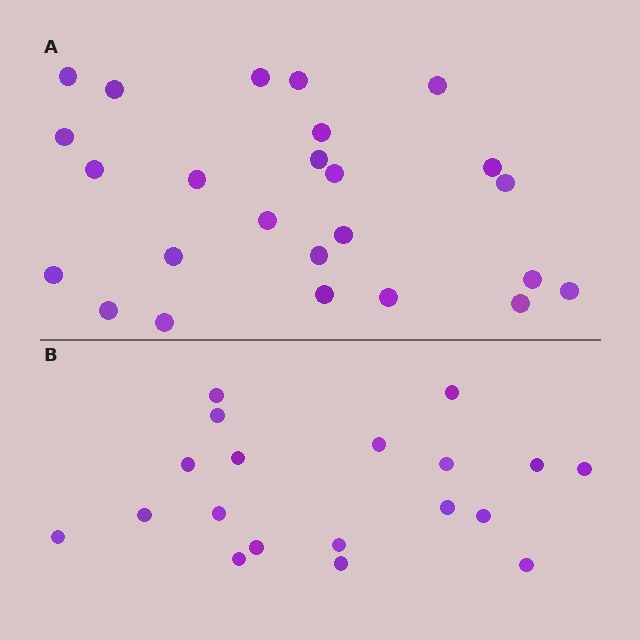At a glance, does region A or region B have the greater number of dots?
Region A (the top region) has more dots.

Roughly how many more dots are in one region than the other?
Region A has about 6 more dots than region B.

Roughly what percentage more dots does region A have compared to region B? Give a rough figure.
About 30% more.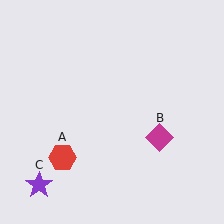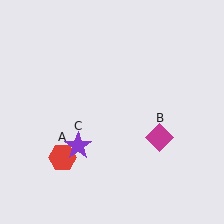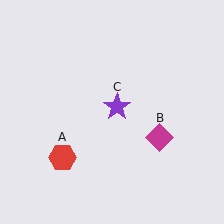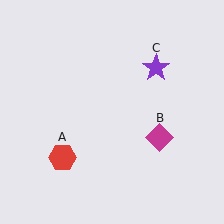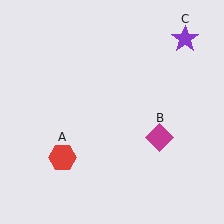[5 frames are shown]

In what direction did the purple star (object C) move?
The purple star (object C) moved up and to the right.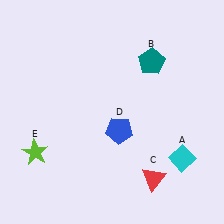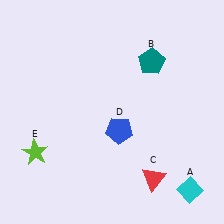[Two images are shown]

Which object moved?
The cyan diamond (A) moved down.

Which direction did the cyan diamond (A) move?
The cyan diamond (A) moved down.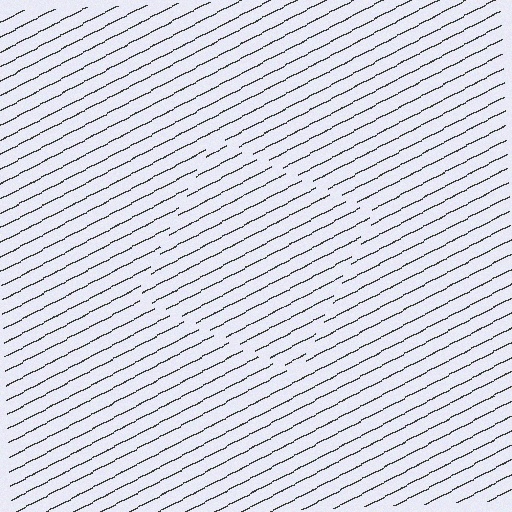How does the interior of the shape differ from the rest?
The interior of the shape contains the same grating, shifted by half a period — the contour is defined by the phase discontinuity where line-ends from the inner and outer gratings abut.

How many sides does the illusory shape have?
4 sides — the line-ends trace a square.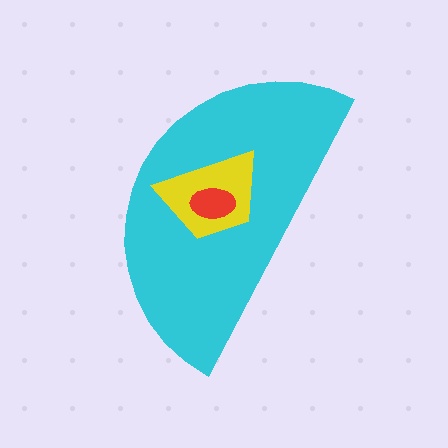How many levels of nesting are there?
3.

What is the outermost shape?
The cyan semicircle.